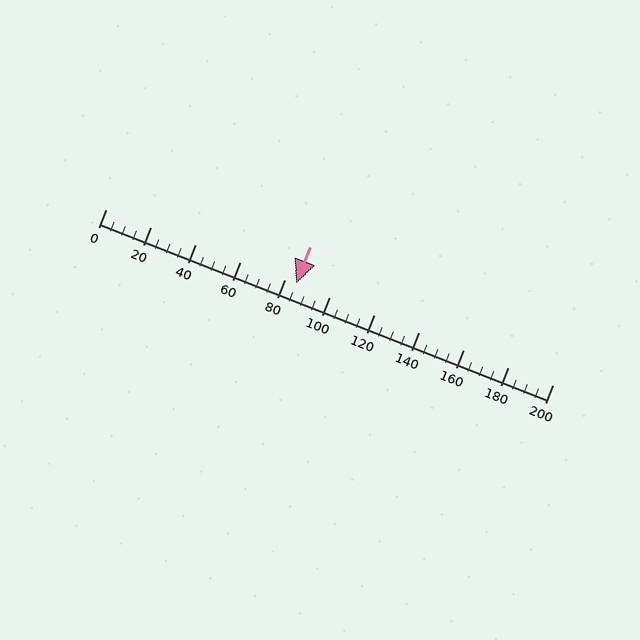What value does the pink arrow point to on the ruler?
The pink arrow points to approximately 85.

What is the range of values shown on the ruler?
The ruler shows values from 0 to 200.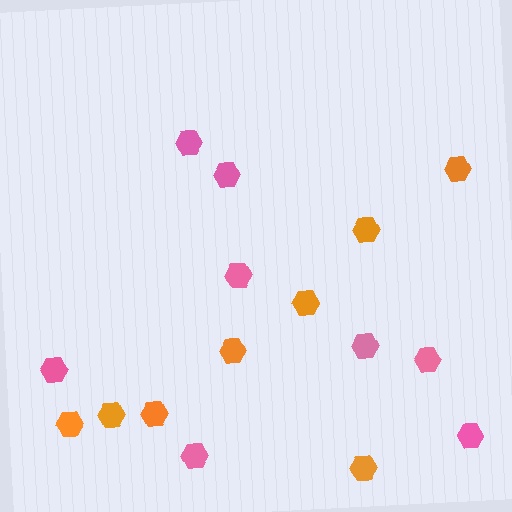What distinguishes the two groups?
There are 2 groups: one group of pink hexagons (8) and one group of orange hexagons (8).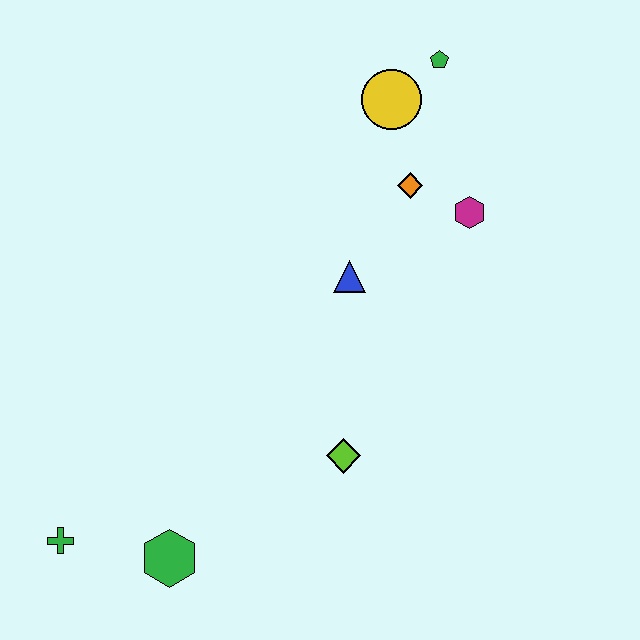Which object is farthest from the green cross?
The green pentagon is farthest from the green cross.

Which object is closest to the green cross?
The green hexagon is closest to the green cross.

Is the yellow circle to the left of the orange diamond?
Yes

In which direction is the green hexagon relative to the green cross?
The green hexagon is to the right of the green cross.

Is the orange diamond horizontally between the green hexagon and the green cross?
No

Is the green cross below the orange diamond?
Yes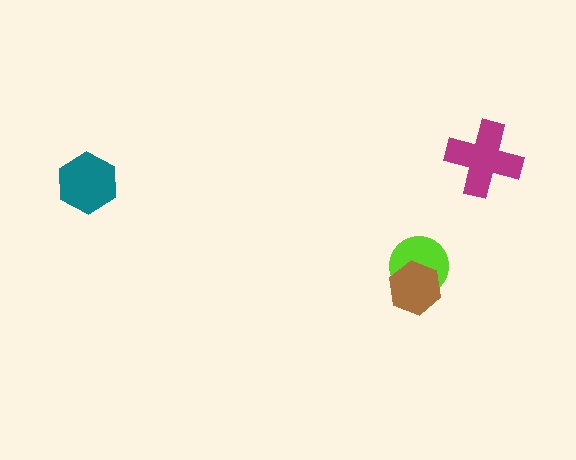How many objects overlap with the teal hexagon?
0 objects overlap with the teal hexagon.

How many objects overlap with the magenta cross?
0 objects overlap with the magenta cross.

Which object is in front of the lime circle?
The brown hexagon is in front of the lime circle.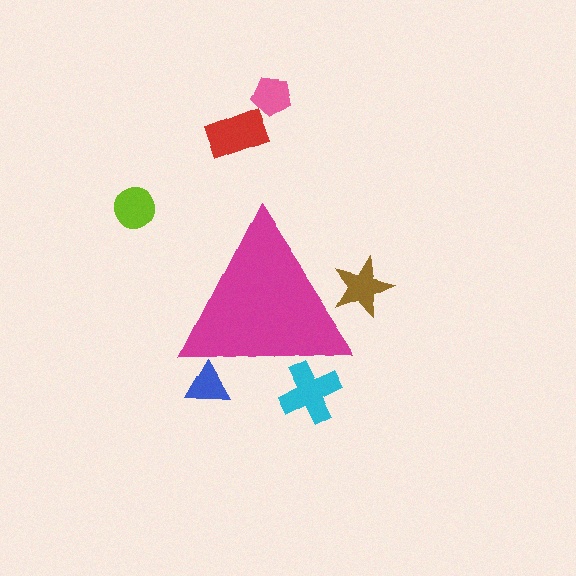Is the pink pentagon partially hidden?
No, the pink pentagon is fully visible.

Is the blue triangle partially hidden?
Yes, the blue triangle is partially hidden behind the magenta triangle.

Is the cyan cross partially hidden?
Yes, the cyan cross is partially hidden behind the magenta triangle.